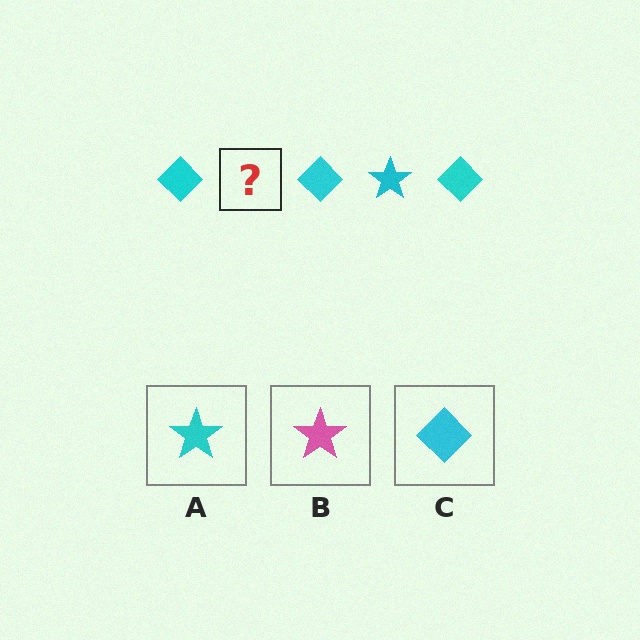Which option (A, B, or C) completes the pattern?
A.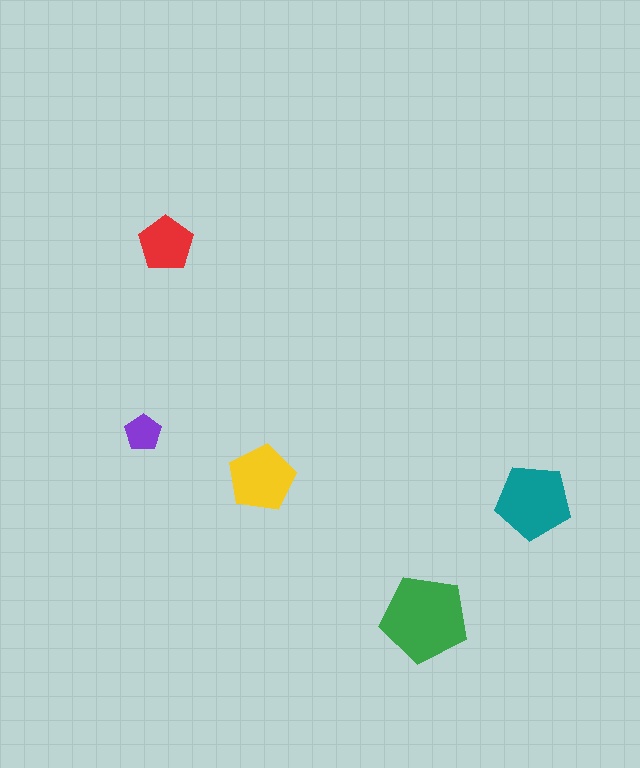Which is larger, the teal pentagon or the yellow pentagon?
The teal one.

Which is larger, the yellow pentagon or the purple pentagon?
The yellow one.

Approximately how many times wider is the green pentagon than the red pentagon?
About 1.5 times wider.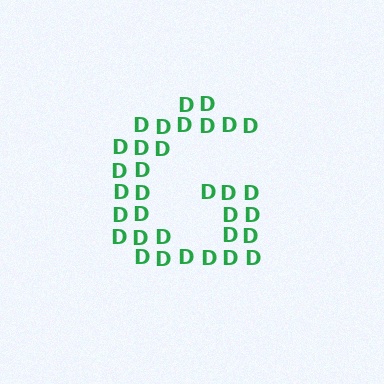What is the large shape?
The large shape is the letter G.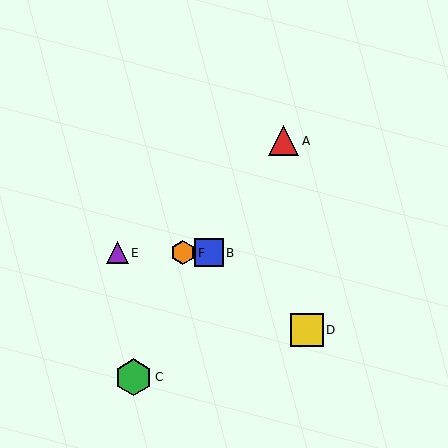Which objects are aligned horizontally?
Objects B, E, F are aligned horizontally.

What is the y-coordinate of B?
Object B is at y≈253.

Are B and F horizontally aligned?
Yes, both are at y≈253.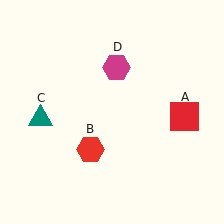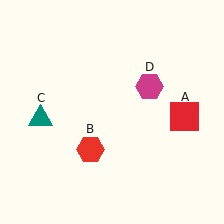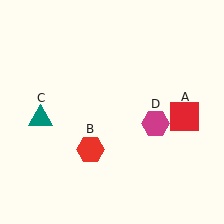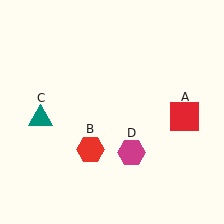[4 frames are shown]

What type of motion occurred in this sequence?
The magenta hexagon (object D) rotated clockwise around the center of the scene.